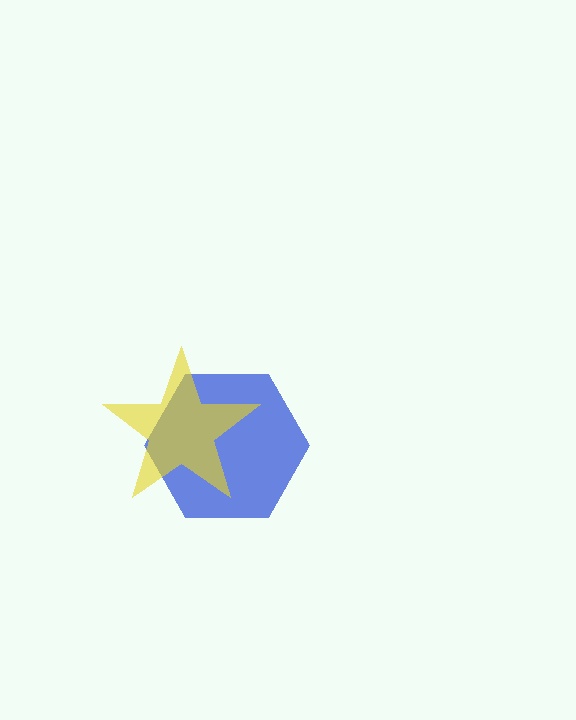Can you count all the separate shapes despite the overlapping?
Yes, there are 2 separate shapes.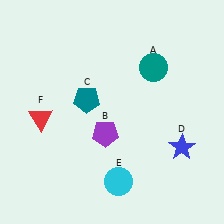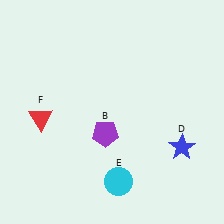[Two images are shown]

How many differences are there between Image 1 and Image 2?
There are 2 differences between the two images.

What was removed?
The teal pentagon (C), the teal circle (A) were removed in Image 2.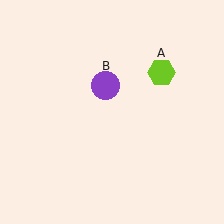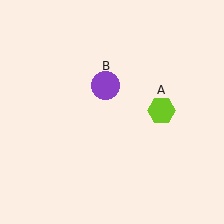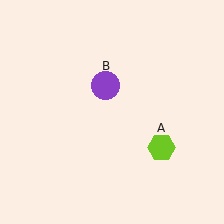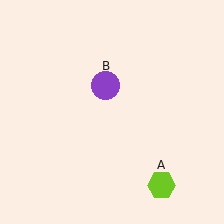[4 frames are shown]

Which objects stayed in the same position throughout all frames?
Purple circle (object B) remained stationary.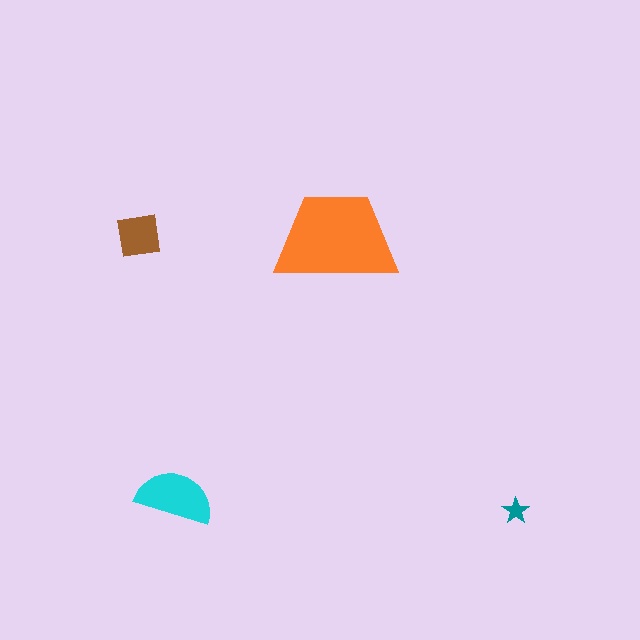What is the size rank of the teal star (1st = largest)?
4th.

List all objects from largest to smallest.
The orange trapezoid, the cyan semicircle, the brown square, the teal star.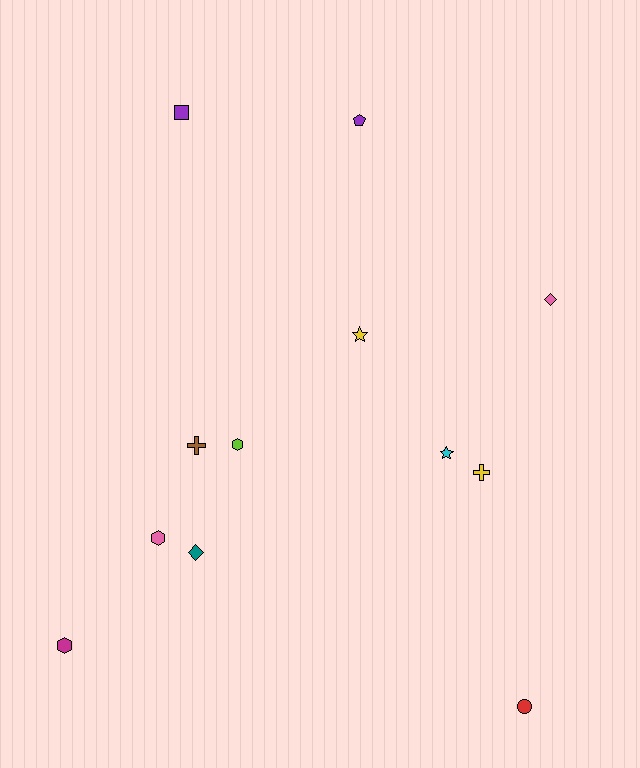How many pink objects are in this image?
There are 2 pink objects.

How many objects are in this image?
There are 12 objects.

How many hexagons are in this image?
There are 3 hexagons.